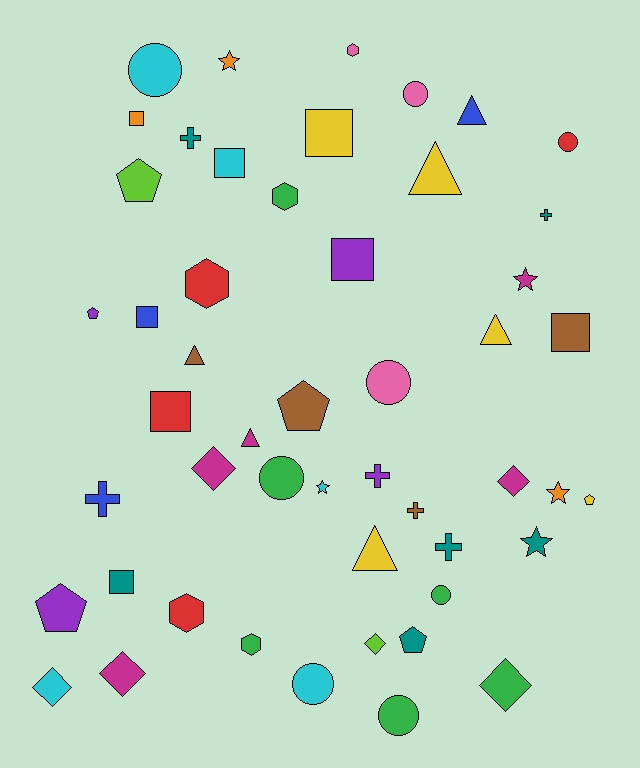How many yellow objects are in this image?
There are 5 yellow objects.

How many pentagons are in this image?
There are 6 pentagons.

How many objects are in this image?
There are 50 objects.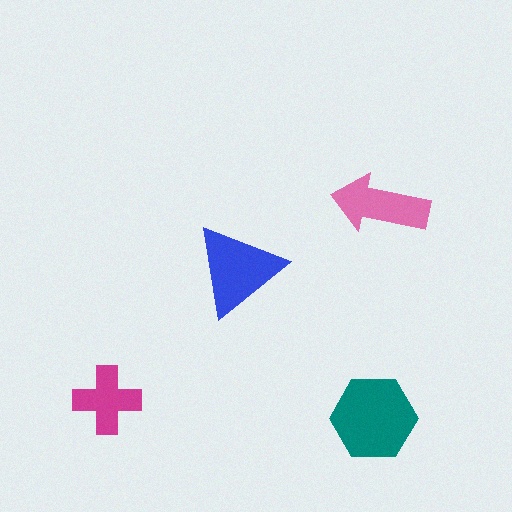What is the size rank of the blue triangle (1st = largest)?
2nd.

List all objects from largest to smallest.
The teal hexagon, the blue triangle, the pink arrow, the magenta cross.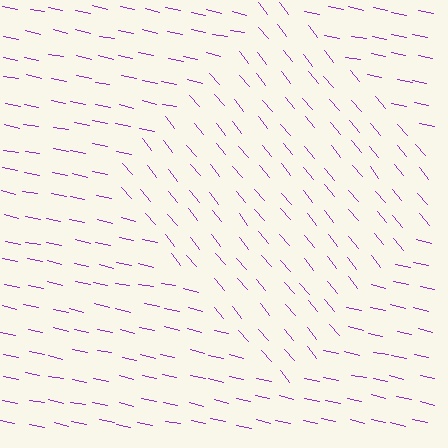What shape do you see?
I see a diamond.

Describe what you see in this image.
The image is filled with small purple line segments. A diamond region in the image has lines oriented differently from the surrounding lines, creating a visible texture boundary.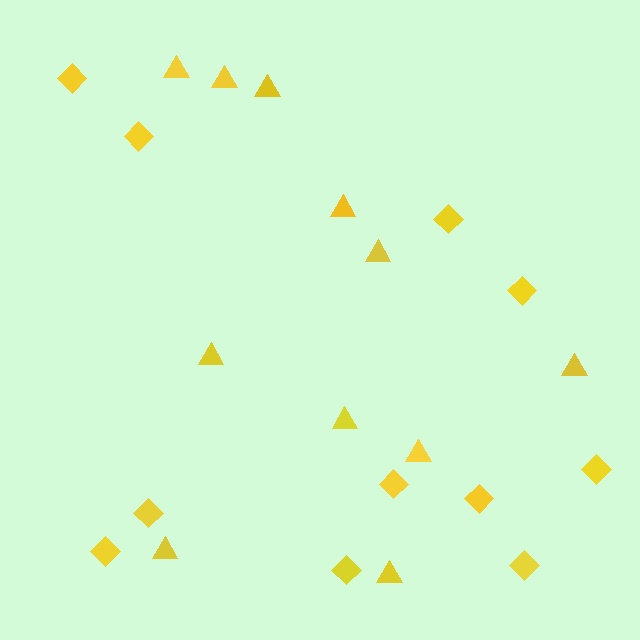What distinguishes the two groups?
There are 2 groups: one group of diamonds (11) and one group of triangles (11).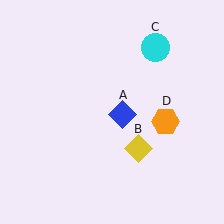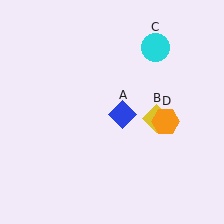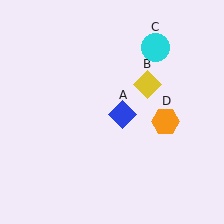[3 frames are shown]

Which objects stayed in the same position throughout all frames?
Blue diamond (object A) and cyan circle (object C) and orange hexagon (object D) remained stationary.